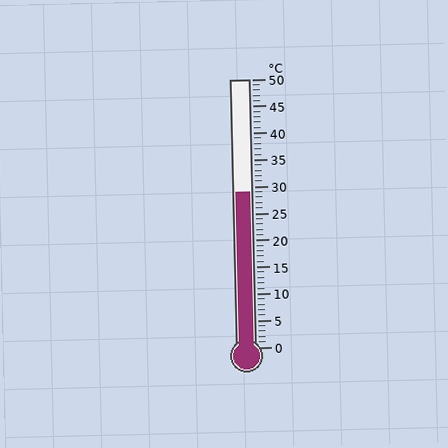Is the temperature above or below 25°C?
The temperature is above 25°C.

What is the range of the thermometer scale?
The thermometer scale ranges from 0°C to 50°C.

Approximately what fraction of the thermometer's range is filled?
The thermometer is filled to approximately 60% of its range.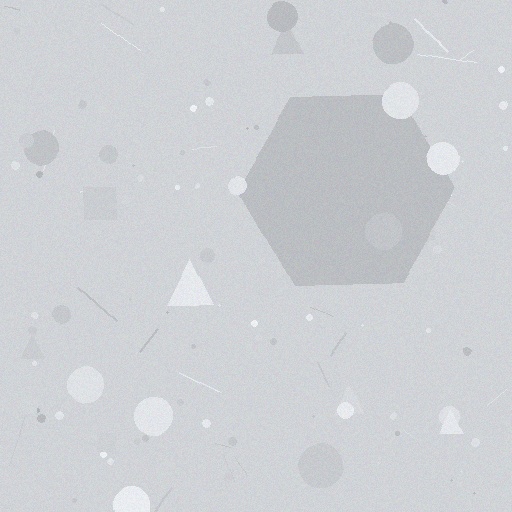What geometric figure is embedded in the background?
A hexagon is embedded in the background.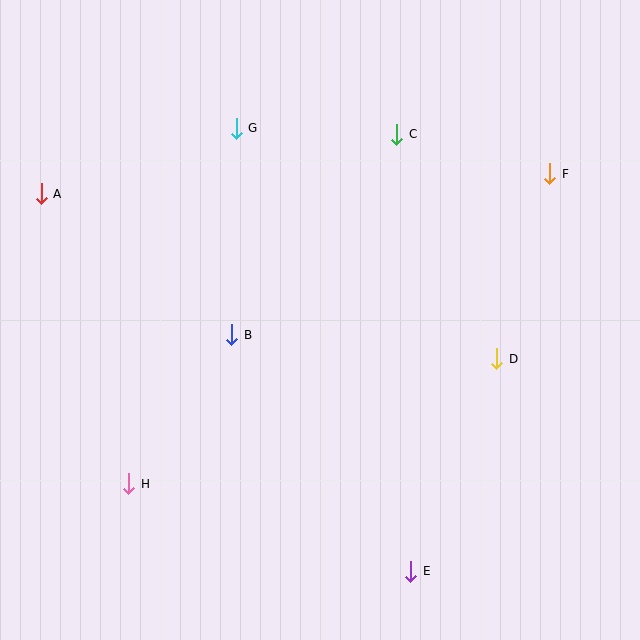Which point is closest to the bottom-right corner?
Point E is closest to the bottom-right corner.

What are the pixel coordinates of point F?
Point F is at (550, 174).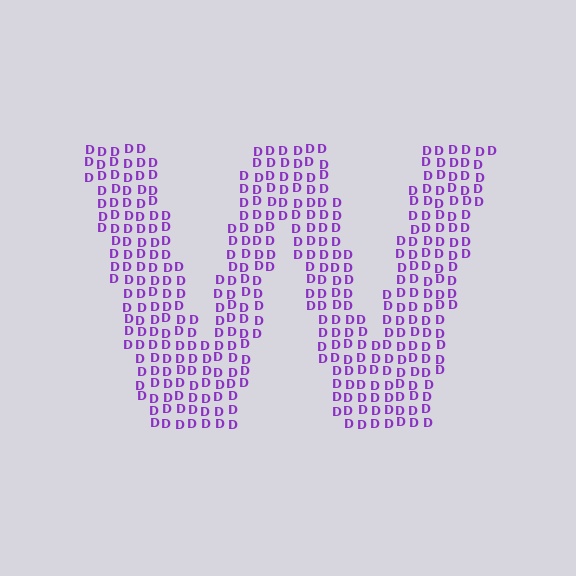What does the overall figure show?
The overall figure shows the letter W.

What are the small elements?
The small elements are letter D's.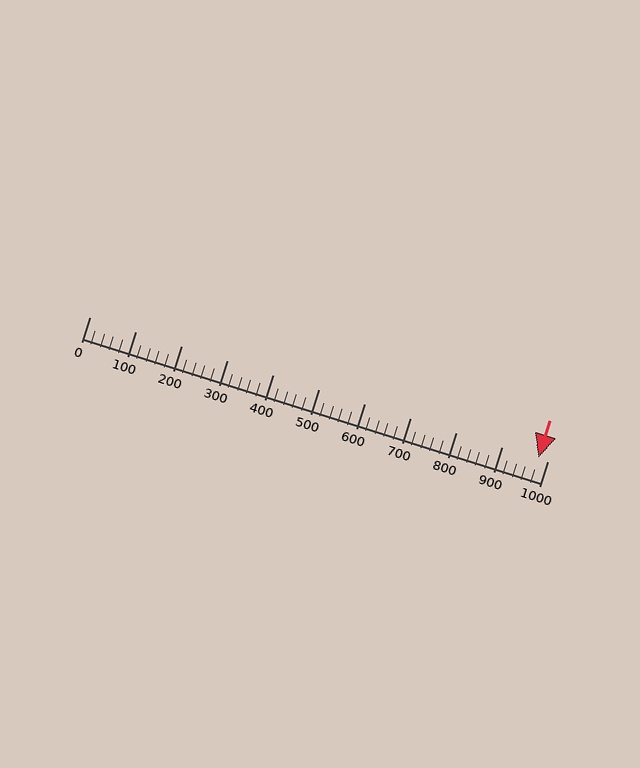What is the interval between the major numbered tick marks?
The major tick marks are spaced 100 units apart.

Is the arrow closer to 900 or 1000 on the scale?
The arrow is closer to 1000.